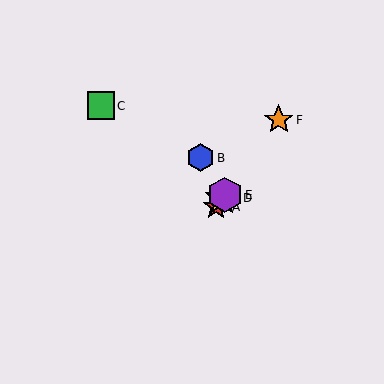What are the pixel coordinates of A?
Object A is at (216, 207).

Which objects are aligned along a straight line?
Objects A, D, E, F are aligned along a straight line.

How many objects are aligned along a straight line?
4 objects (A, D, E, F) are aligned along a straight line.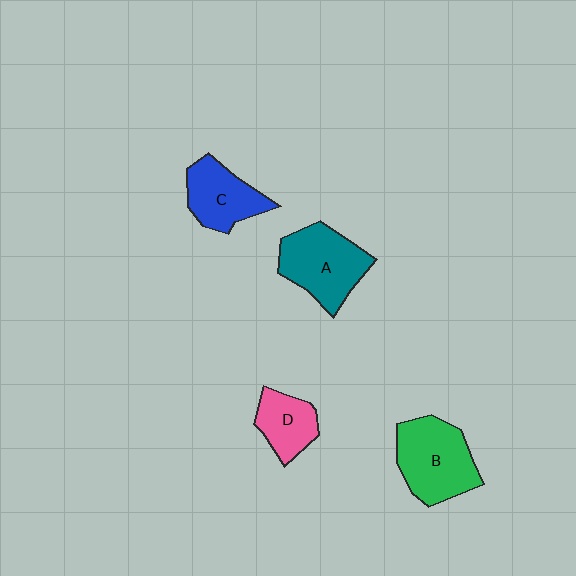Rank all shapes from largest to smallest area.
From largest to smallest: B (green), A (teal), C (blue), D (pink).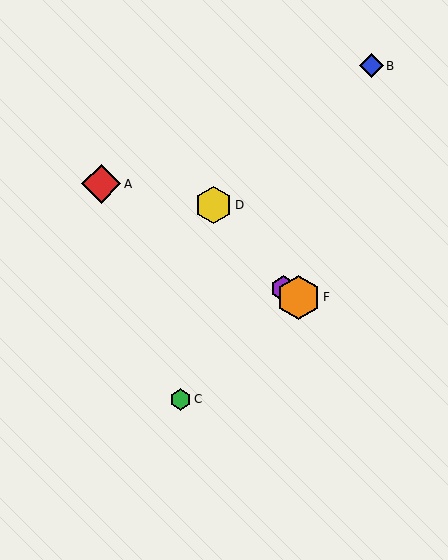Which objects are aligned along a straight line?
Objects A, E, F are aligned along a straight line.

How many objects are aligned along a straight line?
3 objects (A, E, F) are aligned along a straight line.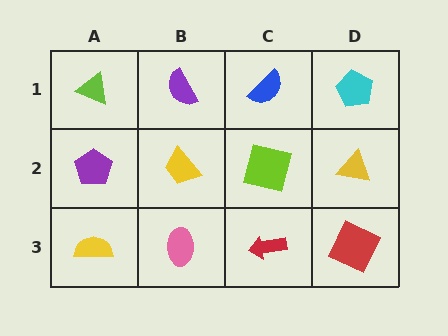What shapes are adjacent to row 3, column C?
A lime square (row 2, column C), a pink ellipse (row 3, column B), a red square (row 3, column D).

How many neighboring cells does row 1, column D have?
2.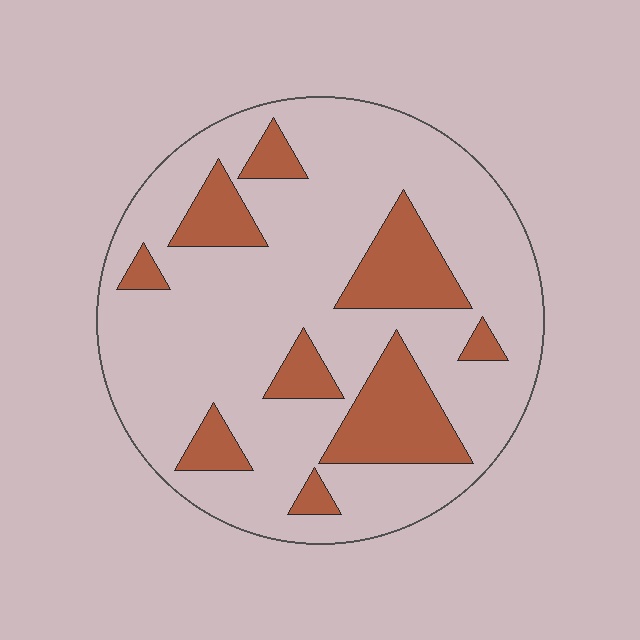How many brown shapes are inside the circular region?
9.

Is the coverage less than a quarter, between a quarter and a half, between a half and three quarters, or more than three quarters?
Less than a quarter.